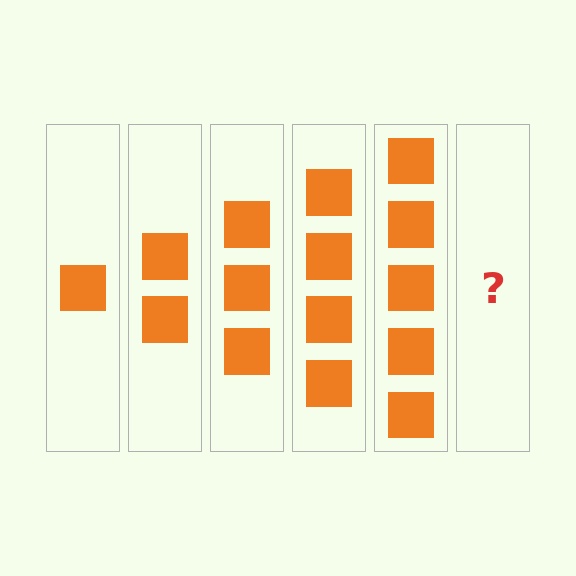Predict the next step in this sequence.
The next step is 6 squares.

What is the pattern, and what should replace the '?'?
The pattern is that each step adds one more square. The '?' should be 6 squares.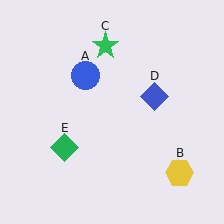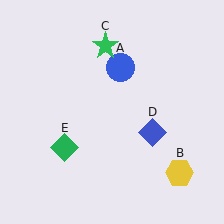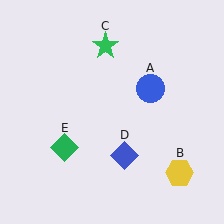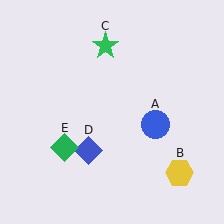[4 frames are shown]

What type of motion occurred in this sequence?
The blue circle (object A), blue diamond (object D) rotated clockwise around the center of the scene.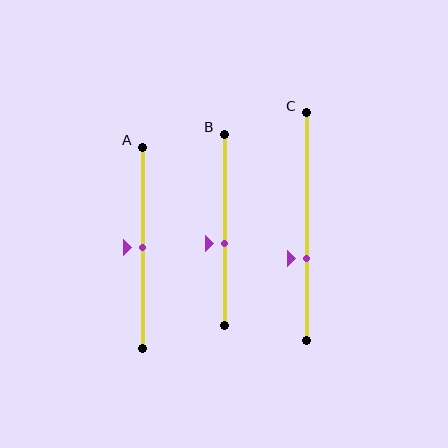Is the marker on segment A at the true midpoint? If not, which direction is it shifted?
Yes, the marker on segment A is at the true midpoint.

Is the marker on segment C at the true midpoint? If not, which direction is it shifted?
No, the marker on segment C is shifted downward by about 14% of the segment length.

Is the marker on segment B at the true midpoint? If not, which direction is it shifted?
No, the marker on segment B is shifted downward by about 7% of the segment length.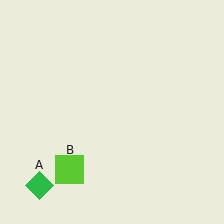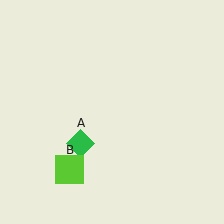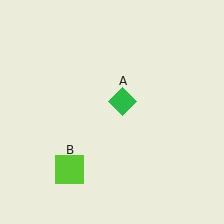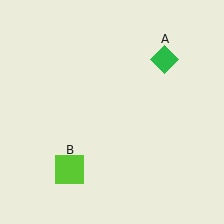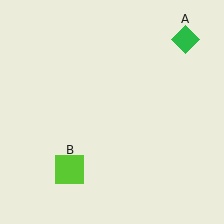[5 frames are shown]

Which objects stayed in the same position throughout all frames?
Lime square (object B) remained stationary.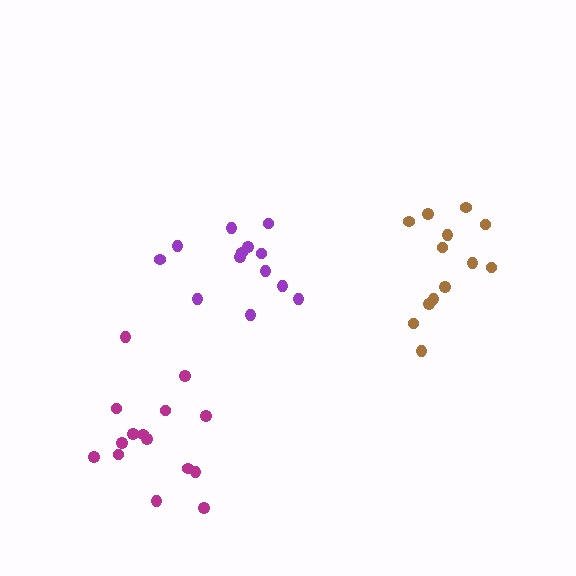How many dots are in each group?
Group 1: 13 dots, Group 2: 15 dots, Group 3: 13 dots (41 total).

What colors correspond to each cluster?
The clusters are colored: purple, magenta, brown.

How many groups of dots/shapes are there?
There are 3 groups.